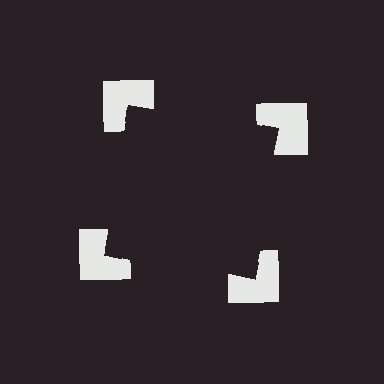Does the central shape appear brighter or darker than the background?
It typically appears slightly darker than the background, even though no actual brightness change is drawn.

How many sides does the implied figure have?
4 sides.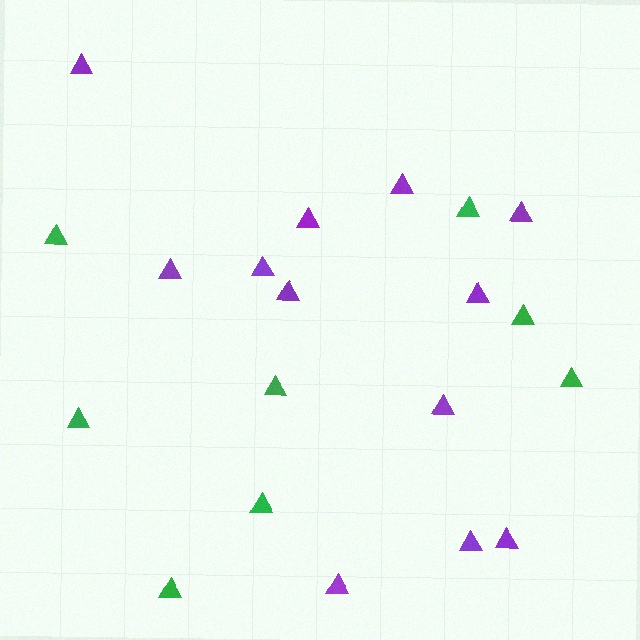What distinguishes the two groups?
There are 2 groups: one group of green triangles (8) and one group of purple triangles (12).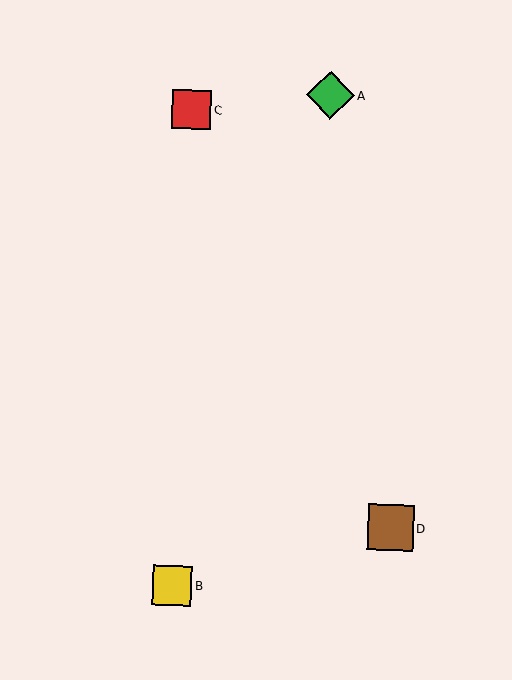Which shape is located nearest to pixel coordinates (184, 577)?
The yellow square (labeled B) at (172, 585) is nearest to that location.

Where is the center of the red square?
The center of the red square is at (192, 109).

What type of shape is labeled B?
Shape B is a yellow square.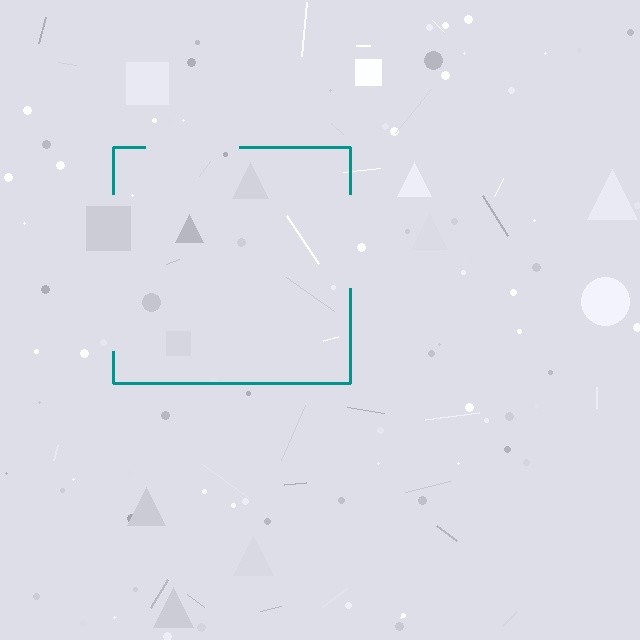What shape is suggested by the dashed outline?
The dashed outline suggests a square.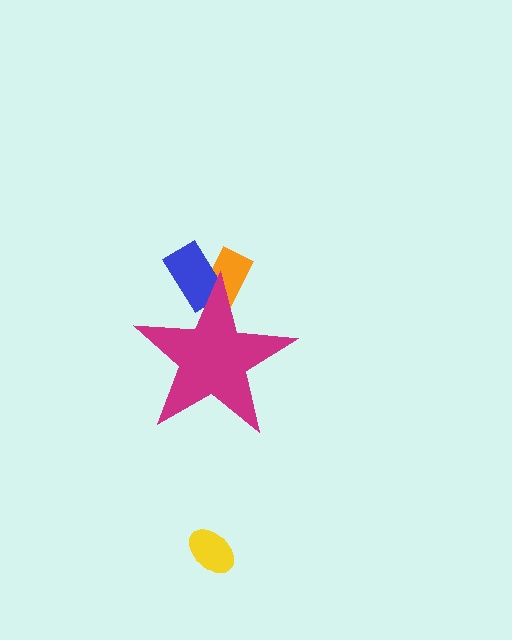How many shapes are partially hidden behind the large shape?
2 shapes are partially hidden.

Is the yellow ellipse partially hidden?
No, the yellow ellipse is fully visible.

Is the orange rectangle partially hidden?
Yes, the orange rectangle is partially hidden behind the magenta star.